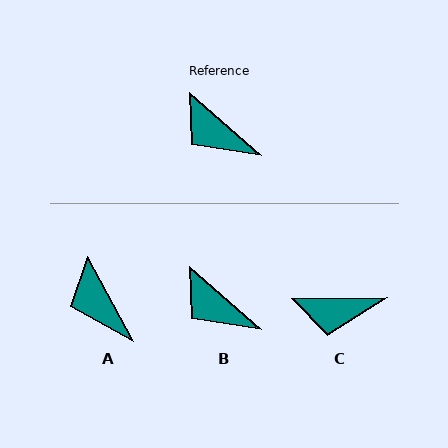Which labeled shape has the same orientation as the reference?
B.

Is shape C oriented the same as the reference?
No, it is off by about 41 degrees.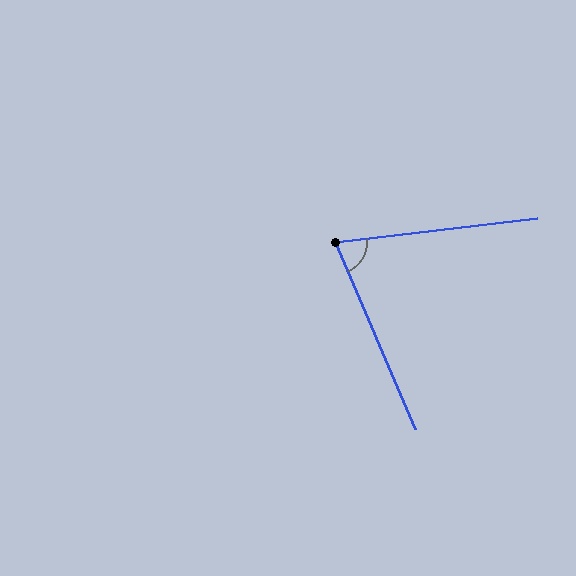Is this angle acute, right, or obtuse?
It is acute.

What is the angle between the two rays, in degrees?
Approximately 73 degrees.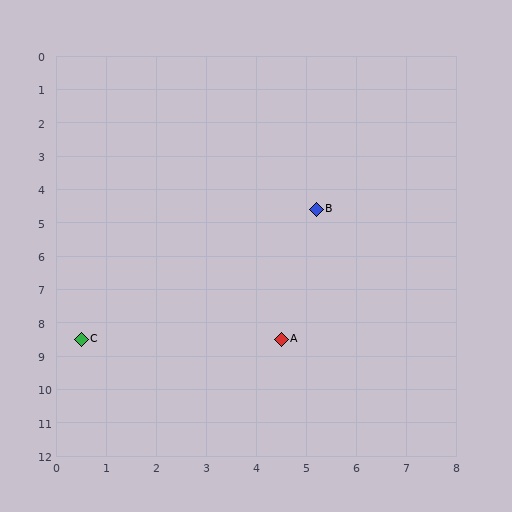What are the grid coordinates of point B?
Point B is at approximately (5.2, 4.6).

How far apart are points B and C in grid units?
Points B and C are about 6.1 grid units apart.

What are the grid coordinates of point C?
Point C is at approximately (0.5, 8.5).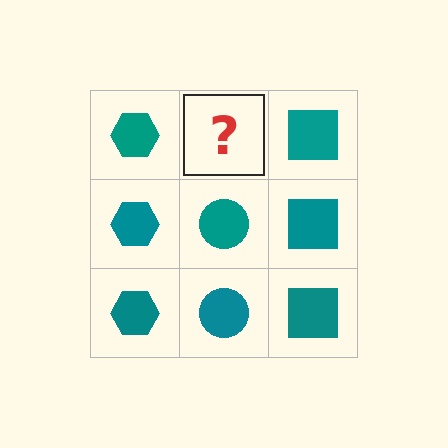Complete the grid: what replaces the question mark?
The question mark should be replaced with a teal circle.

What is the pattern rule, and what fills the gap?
The rule is that each column has a consistent shape. The gap should be filled with a teal circle.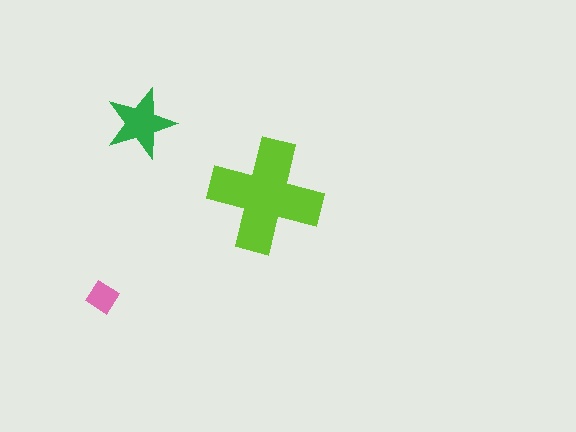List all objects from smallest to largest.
The pink diamond, the green star, the lime cross.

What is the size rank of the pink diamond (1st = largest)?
3rd.